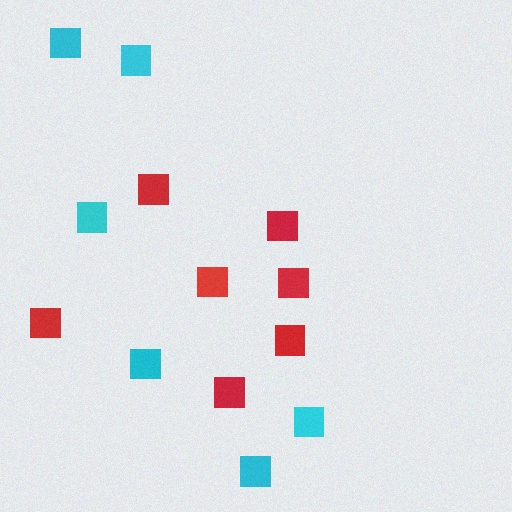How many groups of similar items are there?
There are 2 groups: one group of cyan squares (6) and one group of red squares (7).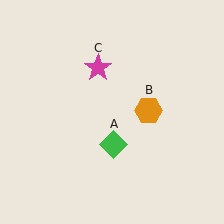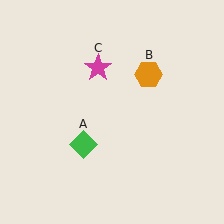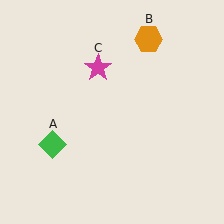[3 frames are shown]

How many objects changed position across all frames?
2 objects changed position: green diamond (object A), orange hexagon (object B).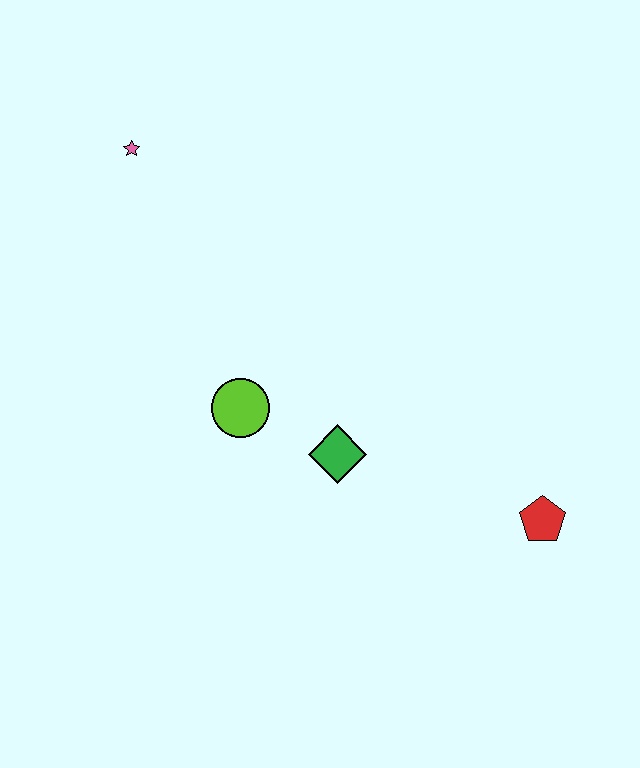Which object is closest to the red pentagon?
The green diamond is closest to the red pentagon.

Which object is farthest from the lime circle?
The red pentagon is farthest from the lime circle.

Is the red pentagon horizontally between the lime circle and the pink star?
No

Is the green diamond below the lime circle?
Yes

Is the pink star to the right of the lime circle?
No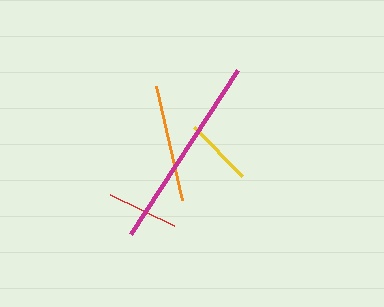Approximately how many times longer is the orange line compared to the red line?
The orange line is approximately 1.6 times the length of the red line.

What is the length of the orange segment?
The orange segment is approximately 118 pixels long.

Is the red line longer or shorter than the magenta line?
The magenta line is longer than the red line.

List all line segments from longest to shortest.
From longest to shortest: magenta, orange, red, yellow.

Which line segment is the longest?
The magenta line is the longest at approximately 196 pixels.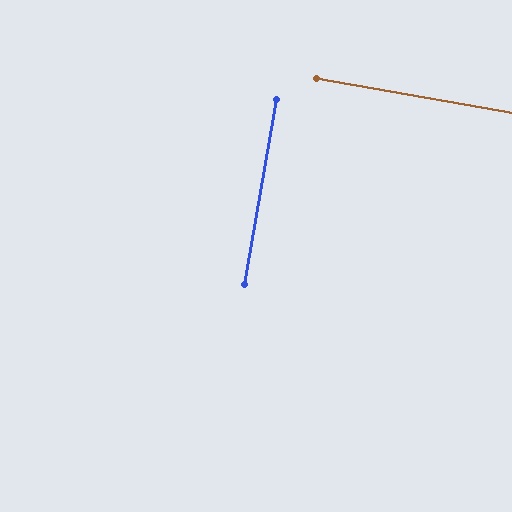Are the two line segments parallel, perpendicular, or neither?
Perpendicular — they meet at approximately 90°.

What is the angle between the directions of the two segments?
Approximately 90 degrees.